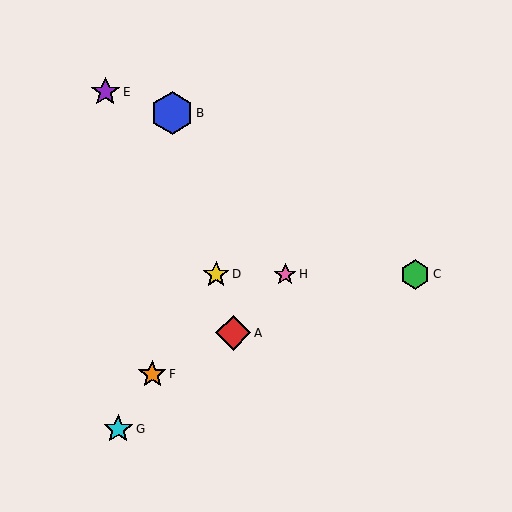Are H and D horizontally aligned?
Yes, both are at y≈274.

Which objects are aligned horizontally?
Objects C, D, H are aligned horizontally.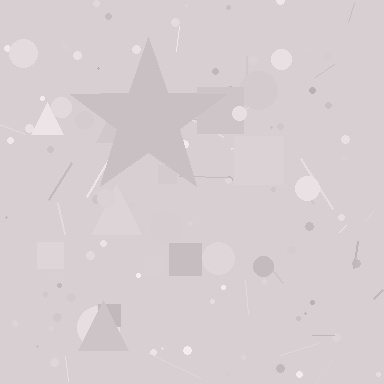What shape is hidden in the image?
A star is hidden in the image.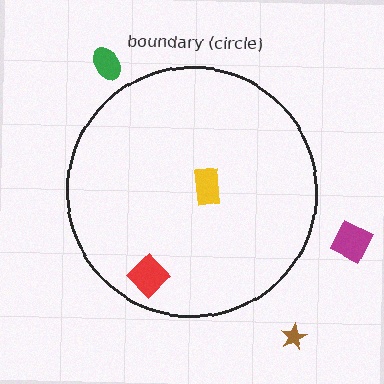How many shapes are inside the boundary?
2 inside, 3 outside.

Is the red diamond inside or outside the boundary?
Inside.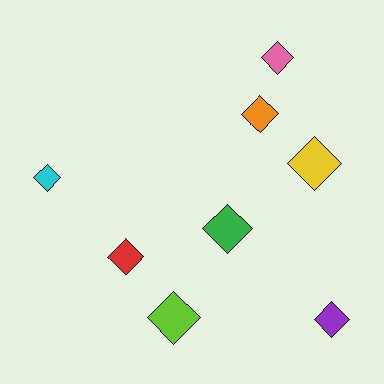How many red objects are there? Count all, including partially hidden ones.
There is 1 red object.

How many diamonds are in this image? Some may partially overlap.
There are 8 diamonds.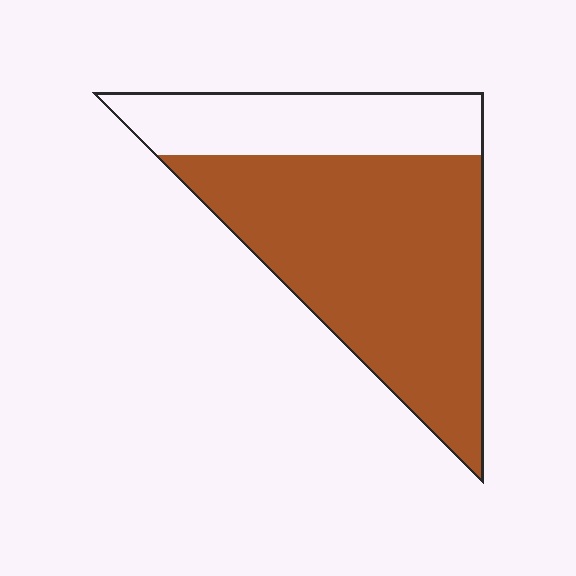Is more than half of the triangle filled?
Yes.